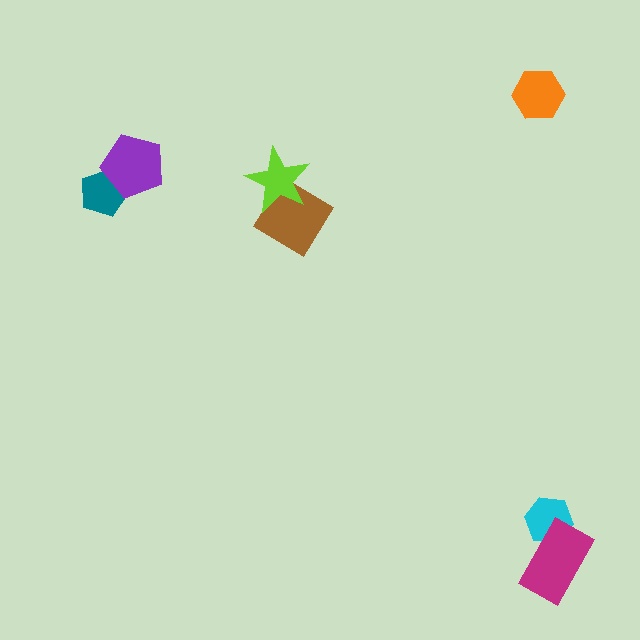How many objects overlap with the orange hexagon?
0 objects overlap with the orange hexagon.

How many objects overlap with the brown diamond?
1 object overlaps with the brown diamond.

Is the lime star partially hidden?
No, no other shape covers it.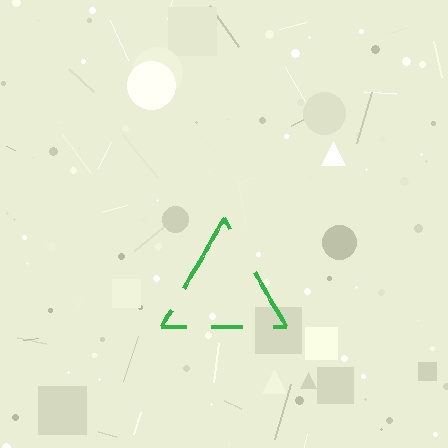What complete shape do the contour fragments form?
The contour fragments form a triangle.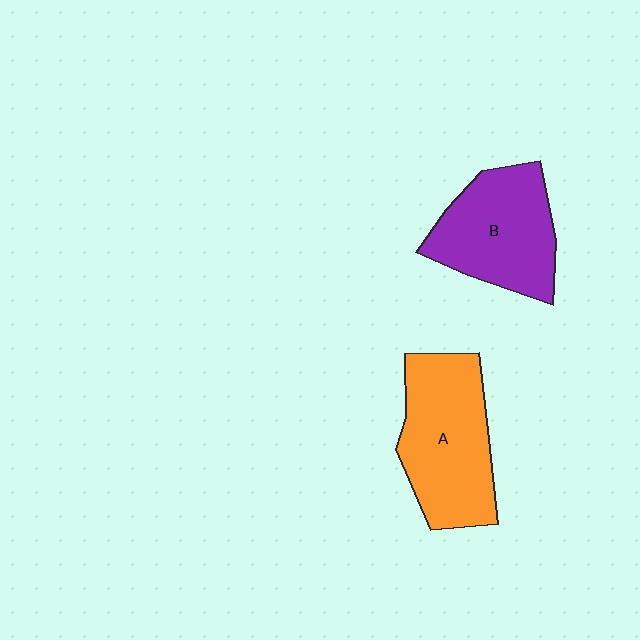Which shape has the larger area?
Shape A (orange).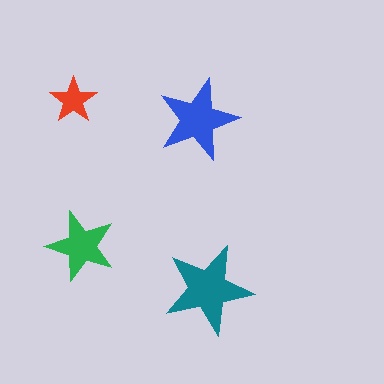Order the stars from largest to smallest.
the teal one, the blue one, the green one, the red one.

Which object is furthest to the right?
The teal star is rightmost.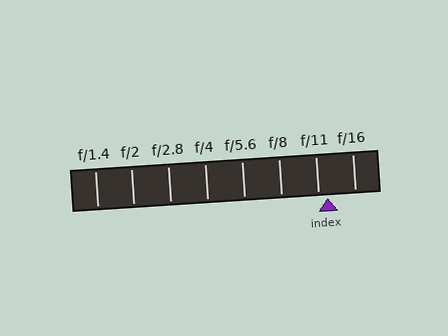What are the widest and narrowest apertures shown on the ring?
The widest aperture shown is f/1.4 and the narrowest is f/16.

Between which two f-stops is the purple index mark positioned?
The index mark is between f/11 and f/16.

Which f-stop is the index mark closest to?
The index mark is closest to f/11.